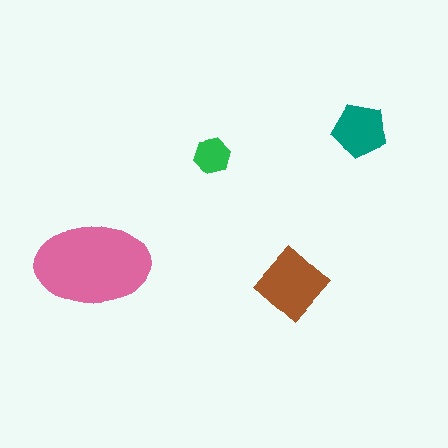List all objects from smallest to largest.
The green hexagon, the teal pentagon, the brown diamond, the pink ellipse.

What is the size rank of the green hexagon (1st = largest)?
4th.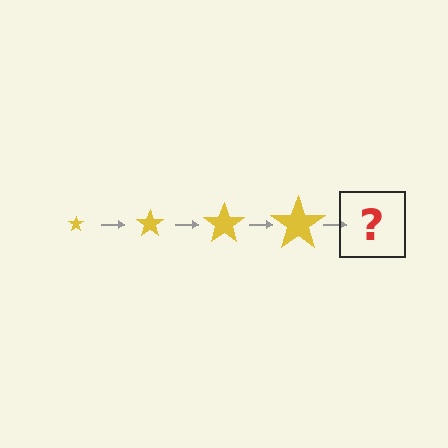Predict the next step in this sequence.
The next step is a yellow star, larger than the previous one.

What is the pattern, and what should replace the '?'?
The pattern is that the star gets progressively larger each step. The '?' should be a yellow star, larger than the previous one.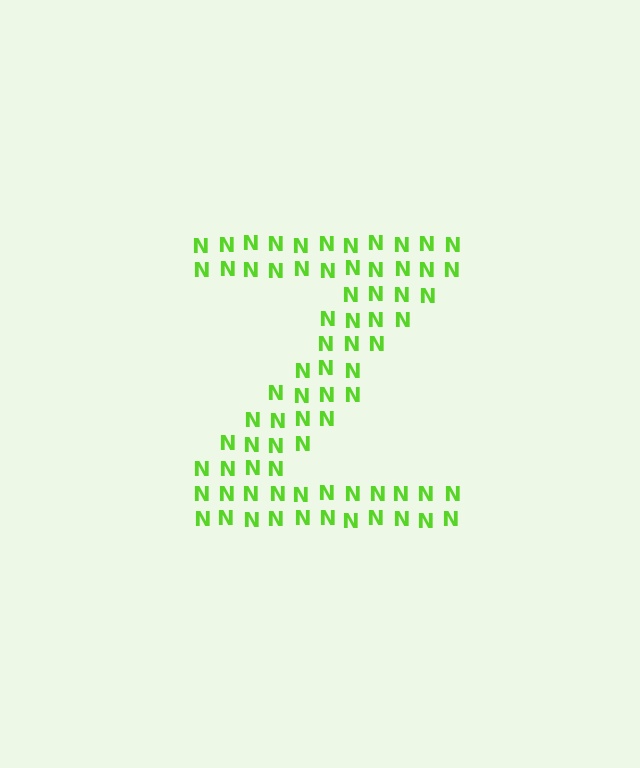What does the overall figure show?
The overall figure shows the letter Z.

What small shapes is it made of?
It is made of small letter N's.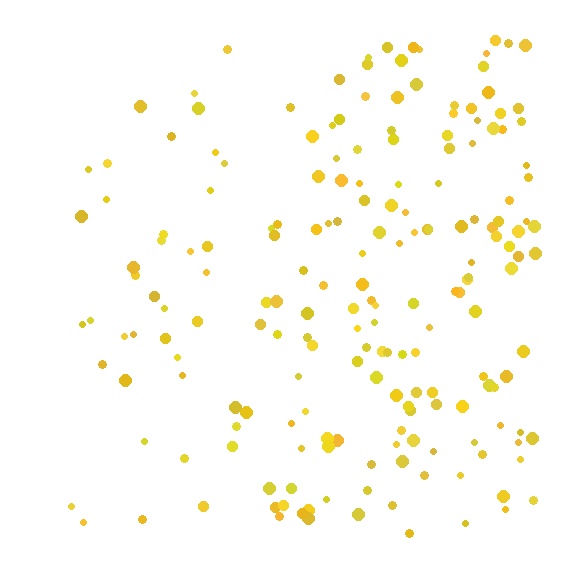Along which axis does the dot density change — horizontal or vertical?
Horizontal.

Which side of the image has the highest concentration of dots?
The right.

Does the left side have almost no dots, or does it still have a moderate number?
Still a moderate number, just noticeably fewer than the right.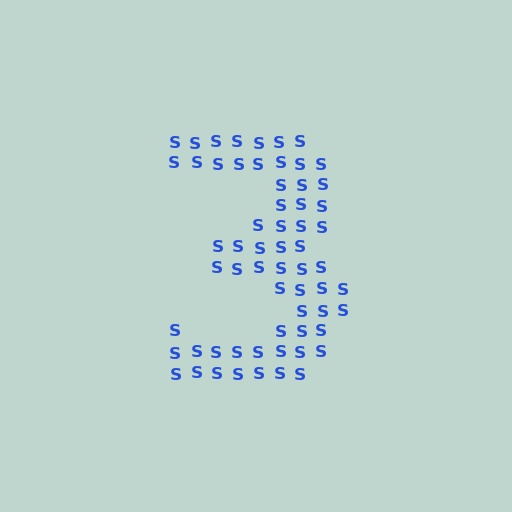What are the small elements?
The small elements are letter S's.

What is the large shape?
The large shape is the digit 3.